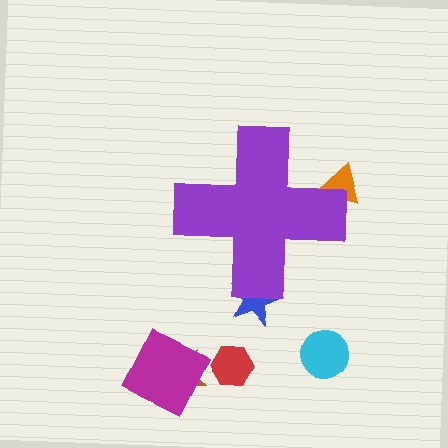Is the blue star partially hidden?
Yes, the blue star is partially hidden behind the purple cross.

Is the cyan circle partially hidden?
No, the cyan circle is fully visible.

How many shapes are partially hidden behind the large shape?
2 shapes are partially hidden.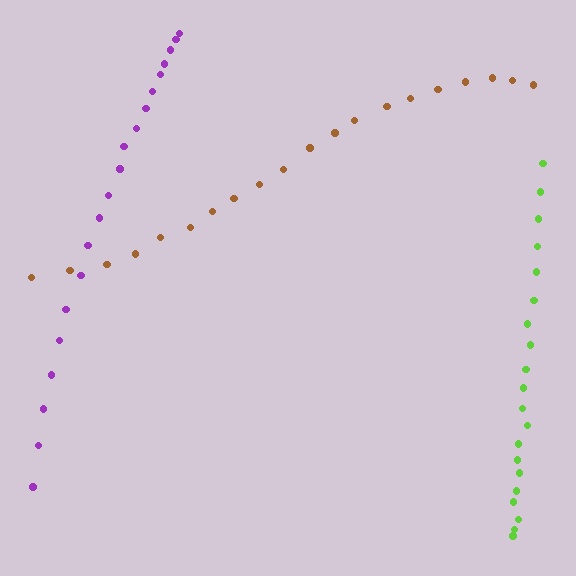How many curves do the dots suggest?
There are 3 distinct paths.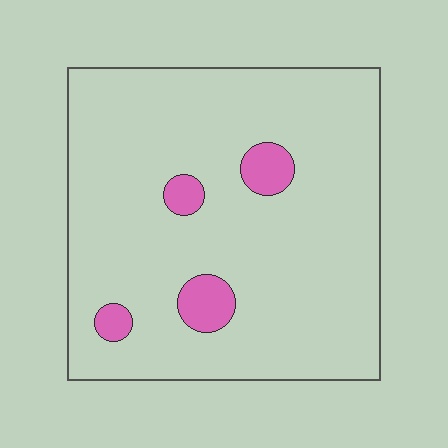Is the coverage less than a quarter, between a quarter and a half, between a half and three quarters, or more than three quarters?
Less than a quarter.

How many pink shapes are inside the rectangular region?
4.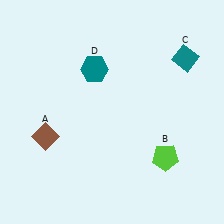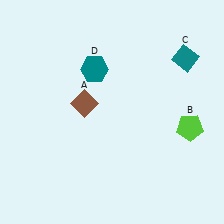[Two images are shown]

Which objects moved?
The objects that moved are: the brown diamond (A), the lime pentagon (B).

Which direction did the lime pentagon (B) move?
The lime pentagon (B) moved up.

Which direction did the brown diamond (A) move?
The brown diamond (A) moved right.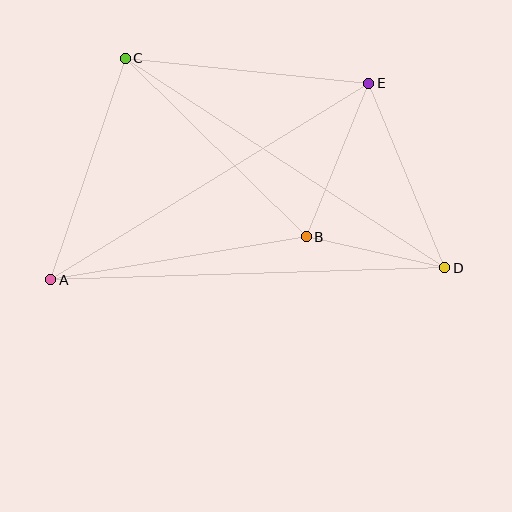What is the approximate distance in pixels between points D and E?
The distance between D and E is approximately 199 pixels.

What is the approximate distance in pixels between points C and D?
The distance between C and D is approximately 382 pixels.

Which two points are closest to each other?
Points B and D are closest to each other.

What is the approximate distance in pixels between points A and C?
The distance between A and C is approximately 234 pixels.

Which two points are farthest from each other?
Points A and D are farthest from each other.